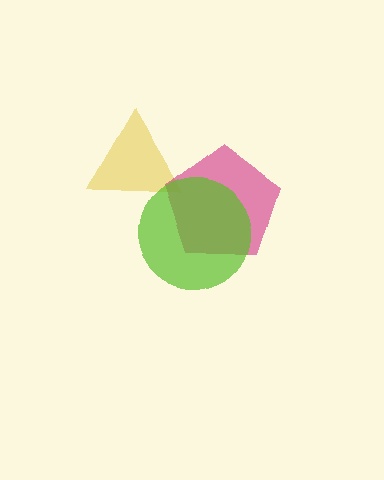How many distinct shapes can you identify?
There are 3 distinct shapes: a yellow triangle, a magenta pentagon, a lime circle.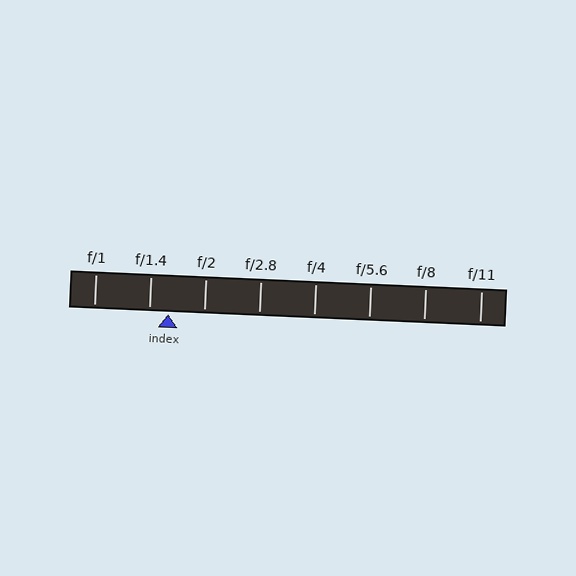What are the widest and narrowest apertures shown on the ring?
The widest aperture shown is f/1 and the narrowest is f/11.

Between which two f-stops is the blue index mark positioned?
The index mark is between f/1.4 and f/2.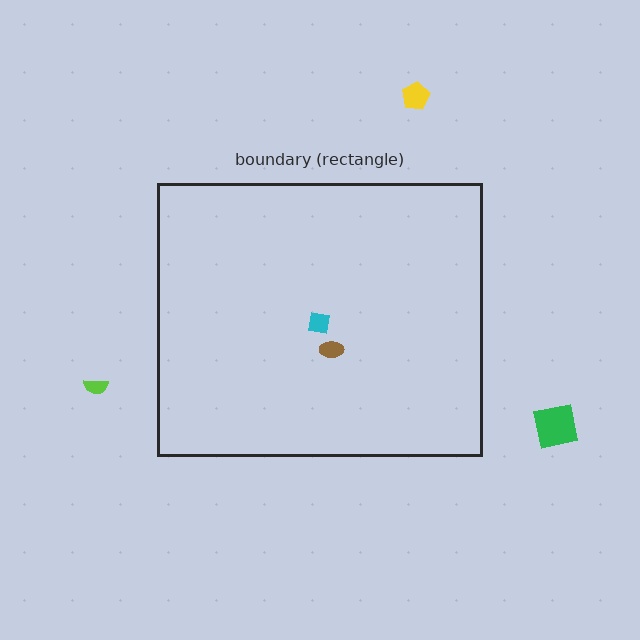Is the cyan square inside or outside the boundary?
Inside.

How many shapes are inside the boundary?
2 inside, 3 outside.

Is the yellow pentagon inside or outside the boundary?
Outside.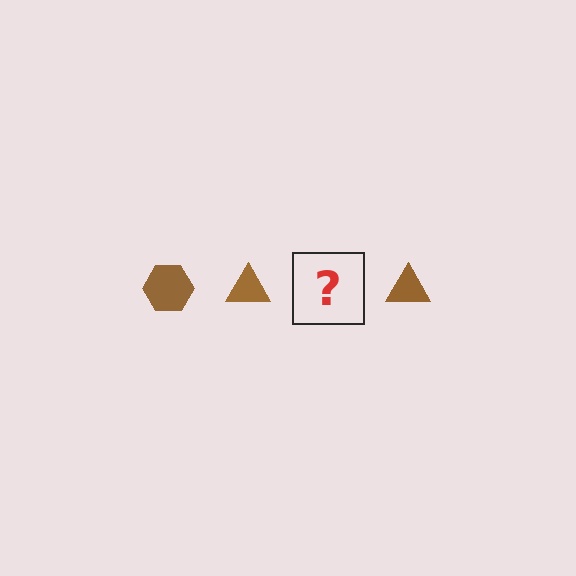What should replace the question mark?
The question mark should be replaced with a brown hexagon.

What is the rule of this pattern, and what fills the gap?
The rule is that the pattern cycles through hexagon, triangle shapes in brown. The gap should be filled with a brown hexagon.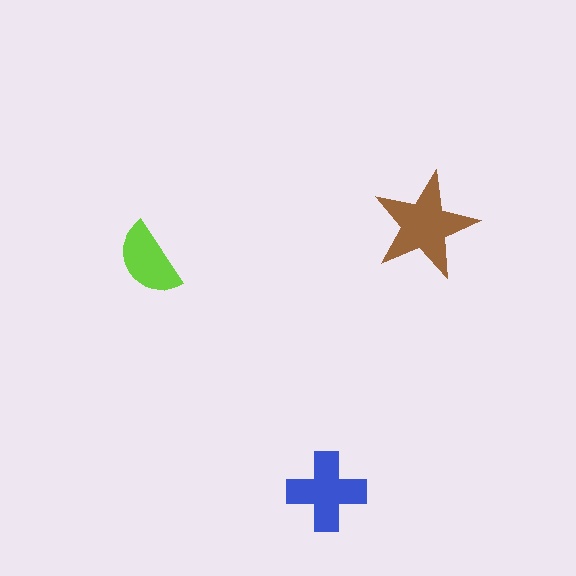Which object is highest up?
The brown star is topmost.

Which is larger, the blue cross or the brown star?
The brown star.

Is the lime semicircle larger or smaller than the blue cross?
Smaller.